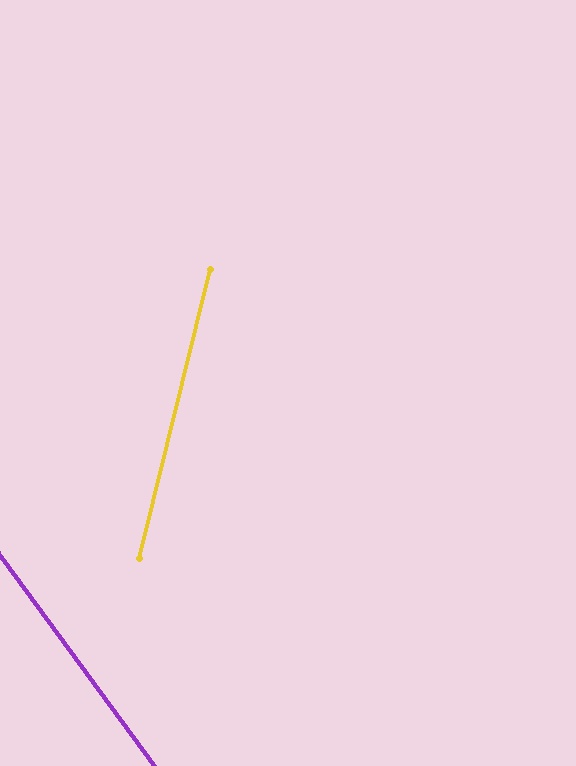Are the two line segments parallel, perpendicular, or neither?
Neither parallel nor perpendicular — they differ by about 50°.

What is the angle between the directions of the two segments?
Approximately 50 degrees.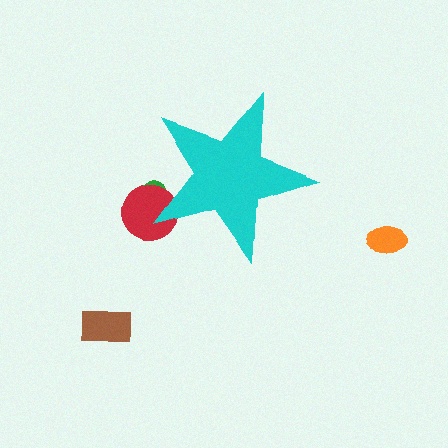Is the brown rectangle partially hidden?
No, the brown rectangle is fully visible.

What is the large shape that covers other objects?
A cyan star.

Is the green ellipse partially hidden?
Yes, the green ellipse is partially hidden behind the cyan star.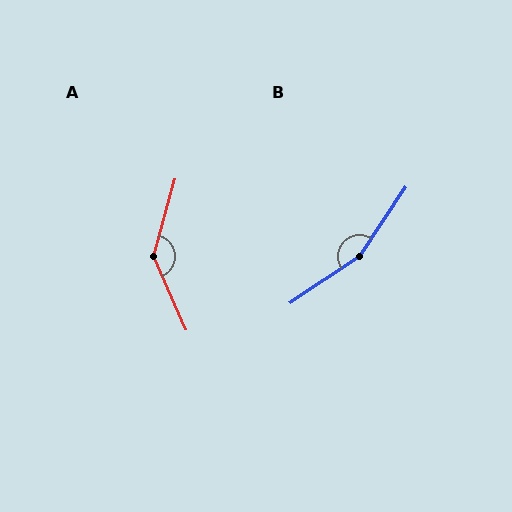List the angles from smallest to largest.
A (140°), B (158°).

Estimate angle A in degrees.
Approximately 140 degrees.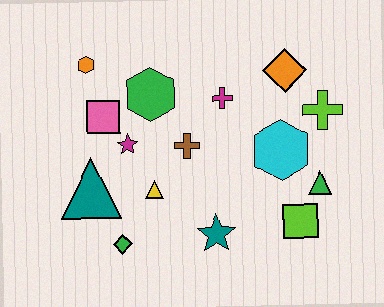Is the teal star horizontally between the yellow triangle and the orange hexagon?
No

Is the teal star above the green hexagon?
No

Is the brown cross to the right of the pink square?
Yes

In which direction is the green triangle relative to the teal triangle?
The green triangle is to the right of the teal triangle.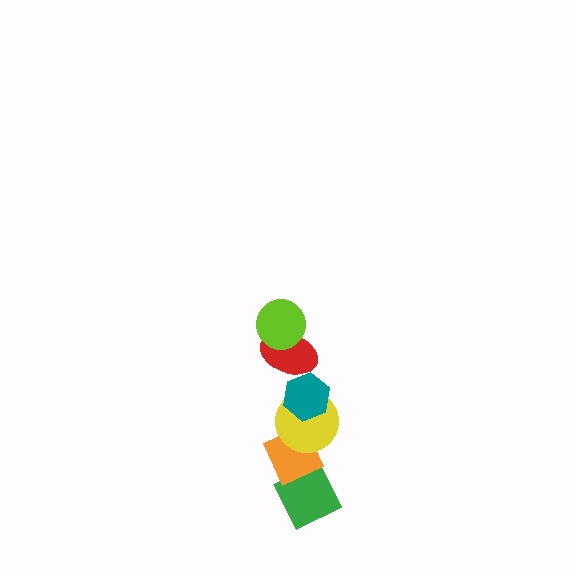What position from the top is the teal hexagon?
The teal hexagon is 3rd from the top.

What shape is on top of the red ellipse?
The lime circle is on top of the red ellipse.